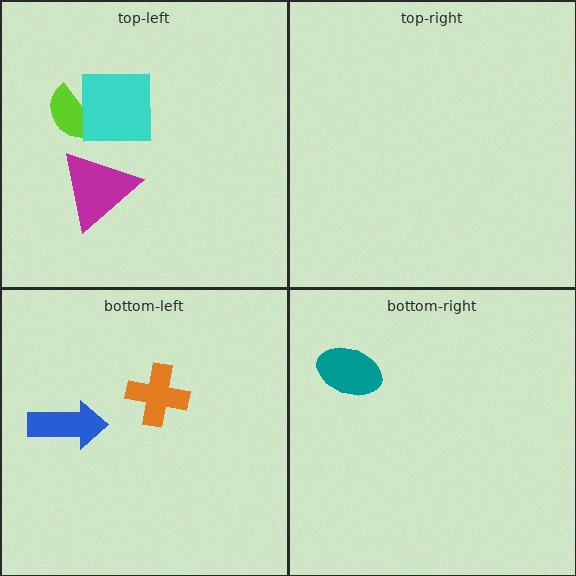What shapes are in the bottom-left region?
The blue arrow, the orange cross.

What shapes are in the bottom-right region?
The teal ellipse.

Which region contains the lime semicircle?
The top-left region.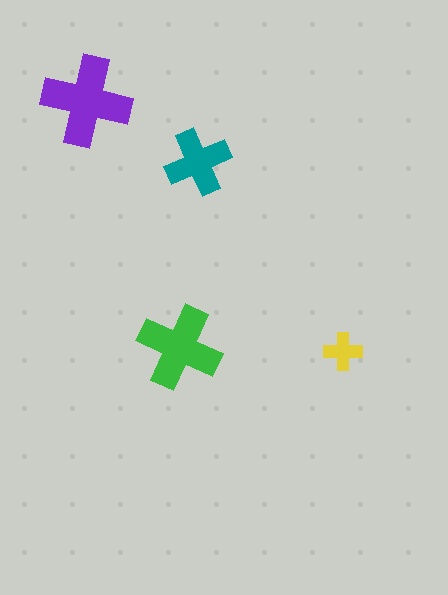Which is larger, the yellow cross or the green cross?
The green one.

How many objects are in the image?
There are 4 objects in the image.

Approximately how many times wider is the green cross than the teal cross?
About 1.5 times wider.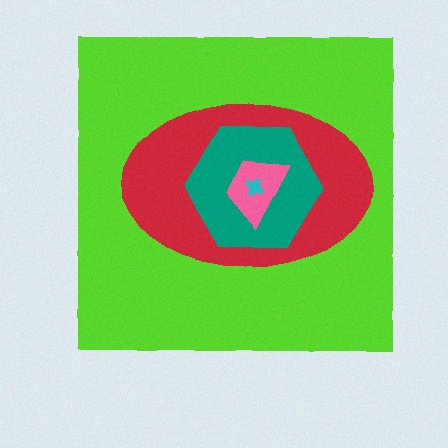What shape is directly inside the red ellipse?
The teal hexagon.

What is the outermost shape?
The lime square.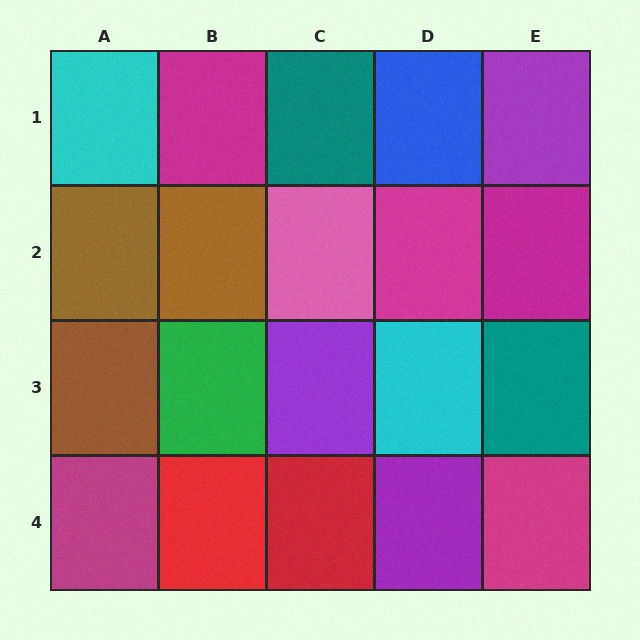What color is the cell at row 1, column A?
Cyan.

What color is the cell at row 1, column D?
Blue.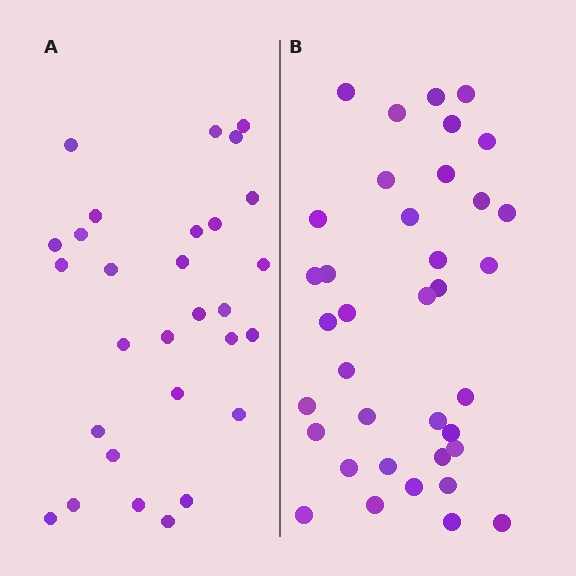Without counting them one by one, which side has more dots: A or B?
Region B (the right region) has more dots.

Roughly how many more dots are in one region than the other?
Region B has roughly 8 or so more dots than region A.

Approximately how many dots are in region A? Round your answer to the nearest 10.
About 30 dots. (The exact count is 29, which rounds to 30.)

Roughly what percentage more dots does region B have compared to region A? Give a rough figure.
About 30% more.